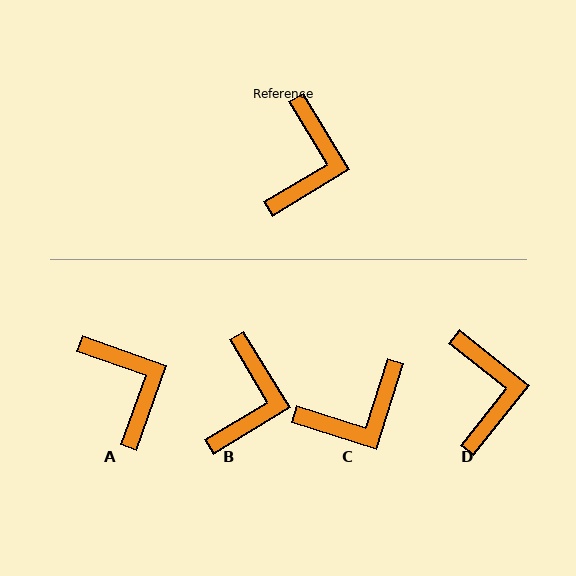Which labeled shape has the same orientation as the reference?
B.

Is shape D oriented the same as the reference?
No, it is off by about 21 degrees.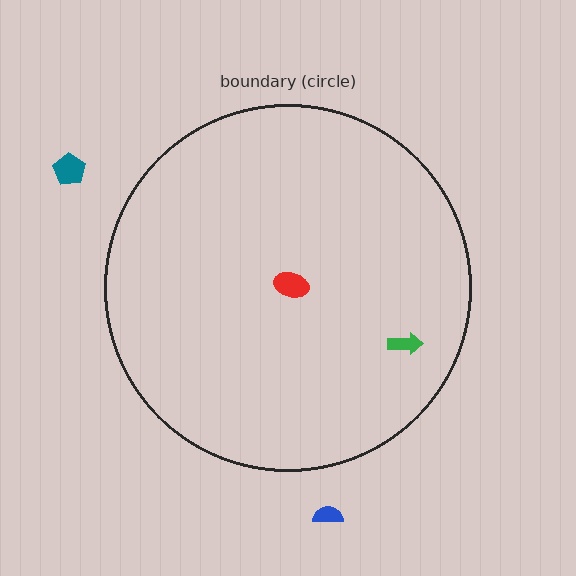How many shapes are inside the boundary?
2 inside, 2 outside.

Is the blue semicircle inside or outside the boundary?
Outside.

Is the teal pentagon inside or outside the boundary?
Outside.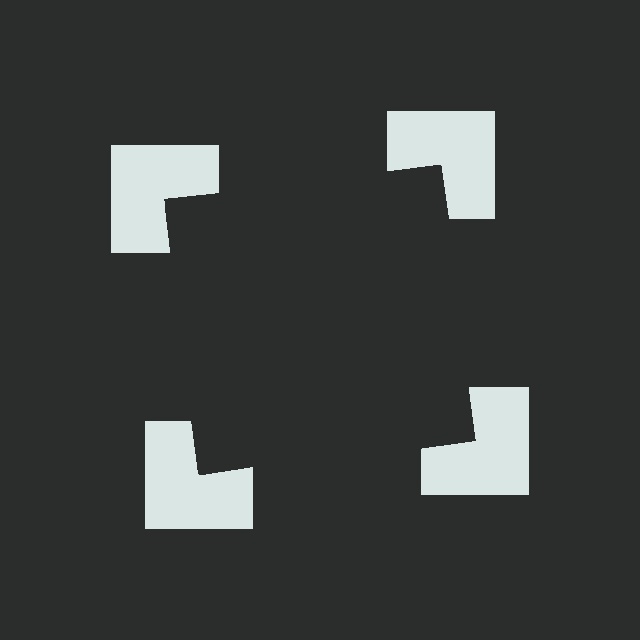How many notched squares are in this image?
There are 4 — one at each vertex of the illusory square.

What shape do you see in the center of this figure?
An illusory square — its edges are inferred from the aligned wedge cuts in the notched squares, not physically drawn.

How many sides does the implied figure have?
4 sides.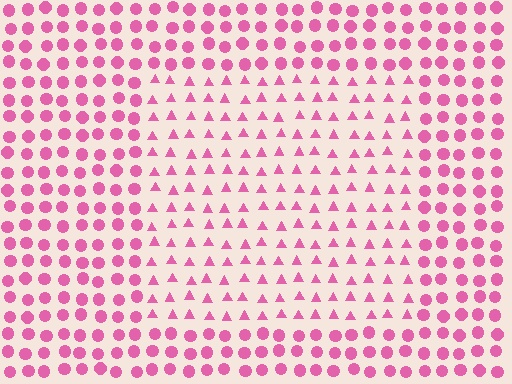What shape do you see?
I see a rectangle.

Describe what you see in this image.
The image is filled with small pink elements arranged in a uniform grid. A rectangle-shaped region contains triangles, while the surrounding area contains circles. The boundary is defined purely by the change in element shape.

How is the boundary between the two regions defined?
The boundary is defined by a change in element shape: triangles inside vs. circles outside. All elements share the same color and spacing.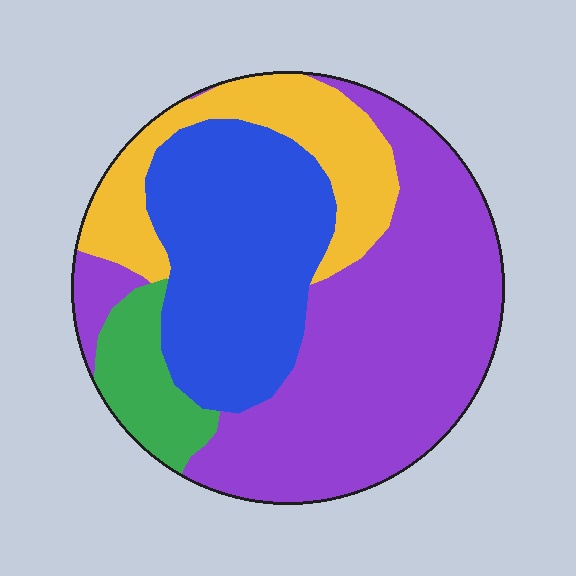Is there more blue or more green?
Blue.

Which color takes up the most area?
Purple, at roughly 45%.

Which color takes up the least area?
Green, at roughly 10%.